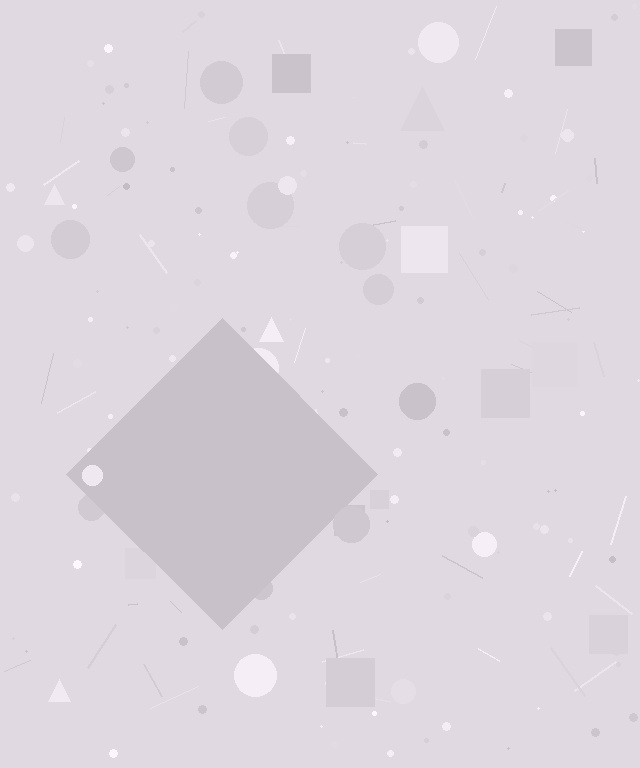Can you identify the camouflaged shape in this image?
The camouflaged shape is a diamond.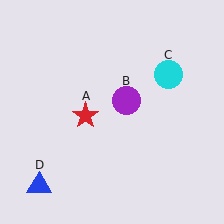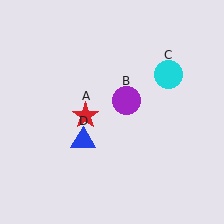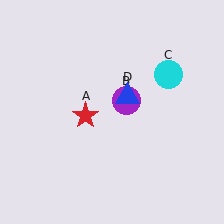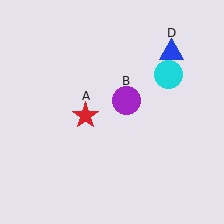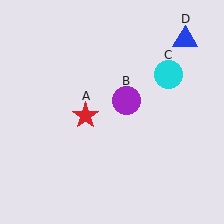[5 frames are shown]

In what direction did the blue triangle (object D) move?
The blue triangle (object D) moved up and to the right.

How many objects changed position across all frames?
1 object changed position: blue triangle (object D).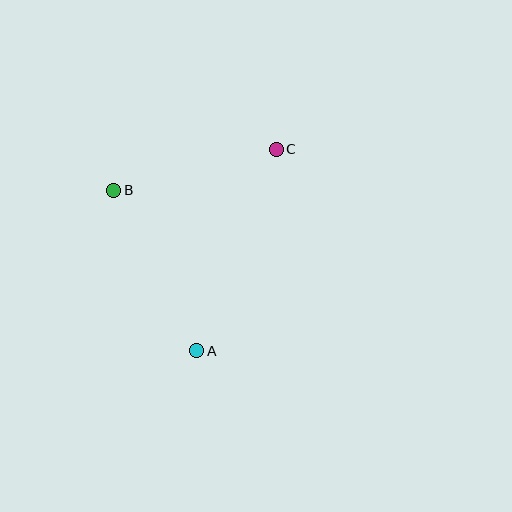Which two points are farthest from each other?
Points A and C are farthest from each other.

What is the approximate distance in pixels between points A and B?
The distance between A and B is approximately 181 pixels.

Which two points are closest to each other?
Points B and C are closest to each other.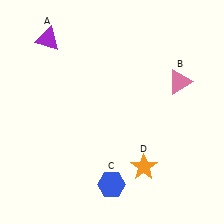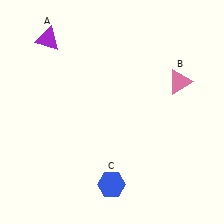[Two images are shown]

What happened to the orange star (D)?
The orange star (D) was removed in Image 2. It was in the bottom-right area of Image 1.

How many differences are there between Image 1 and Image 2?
There is 1 difference between the two images.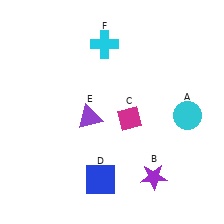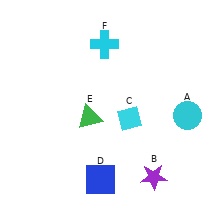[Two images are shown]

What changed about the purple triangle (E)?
In Image 1, E is purple. In Image 2, it changed to green.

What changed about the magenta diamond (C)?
In Image 1, C is magenta. In Image 2, it changed to cyan.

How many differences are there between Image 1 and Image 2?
There are 2 differences between the two images.